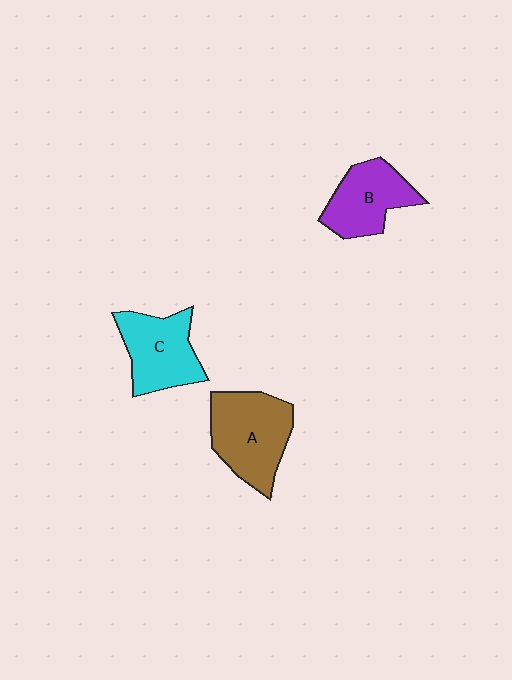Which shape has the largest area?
Shape A (brown).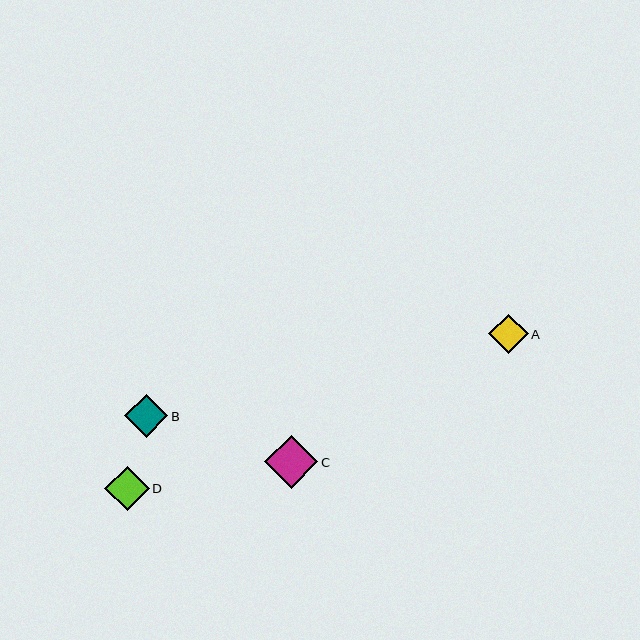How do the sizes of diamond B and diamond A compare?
Diamond B and diamond A are approximately the same size.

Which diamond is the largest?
Diamond C is the largest with a size of approximately 53 pixels.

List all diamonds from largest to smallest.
From largest to smallest: C, D, B, A.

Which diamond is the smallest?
Diamond A is the smallest with a size of approximately 39 pixels.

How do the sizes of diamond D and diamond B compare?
Diamond D and diamond B are approximately the same size.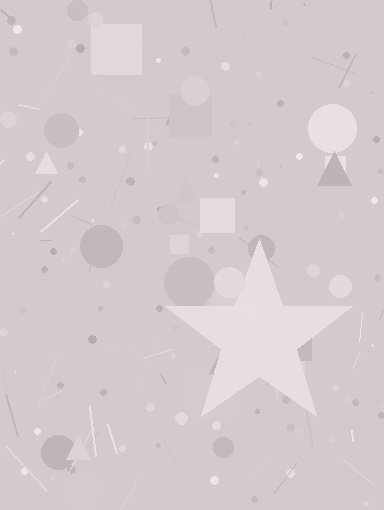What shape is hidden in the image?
A star is hidden in the image.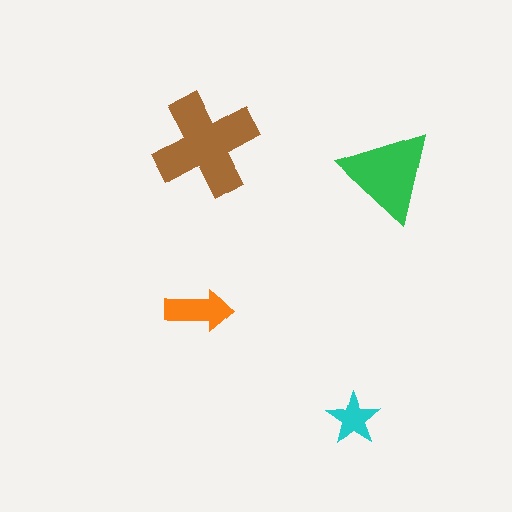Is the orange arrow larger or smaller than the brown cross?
Smaller.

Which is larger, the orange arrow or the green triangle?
The green triangle.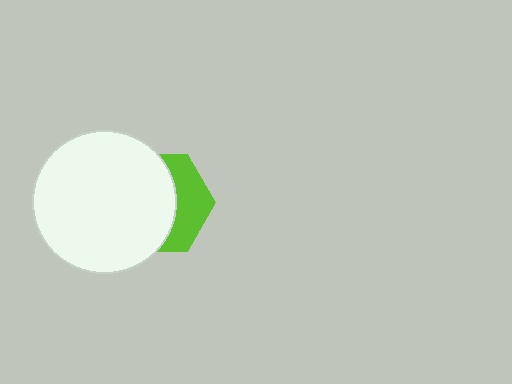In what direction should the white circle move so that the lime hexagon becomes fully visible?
The white circle should move left. That is the shortest direction to clear the overlap and leave the lime hexagon fully visible.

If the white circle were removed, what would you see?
You would see the complete lime hexagon.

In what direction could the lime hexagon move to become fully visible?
The lime hexagon could move right. That would shift it out from behind the white circle entirely.